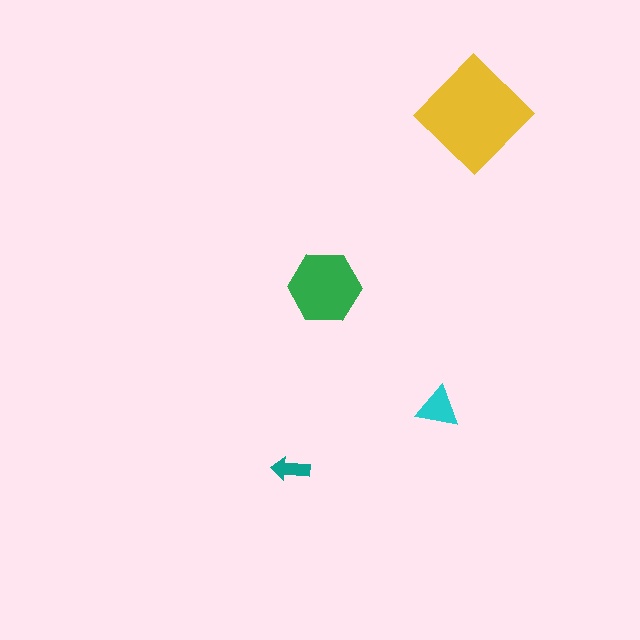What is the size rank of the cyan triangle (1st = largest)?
3rd.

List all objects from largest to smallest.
The yellow diamond, the green hexagon, the cyan triangle, the teal arrow.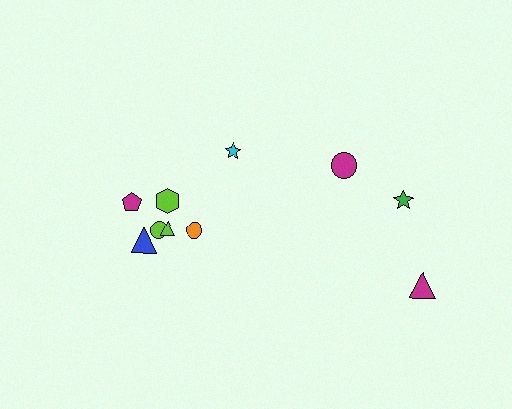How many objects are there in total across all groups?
There are 10 objects.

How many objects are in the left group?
There are 7 objects.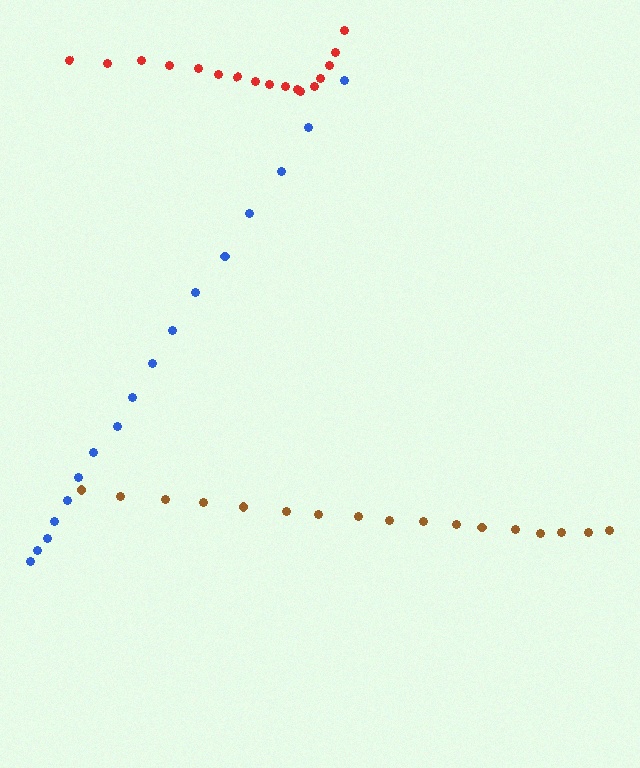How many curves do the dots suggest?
There are 3 distinct paths.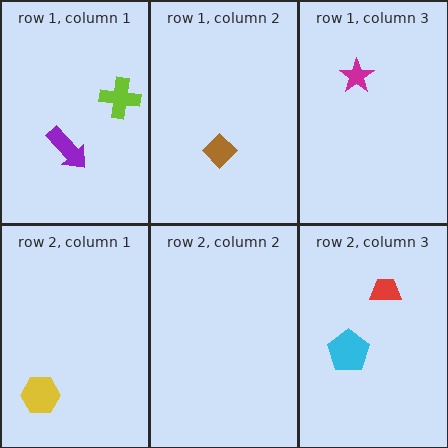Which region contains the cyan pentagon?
The row 2, column 3 region.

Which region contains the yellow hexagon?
The row 2, column 1 region.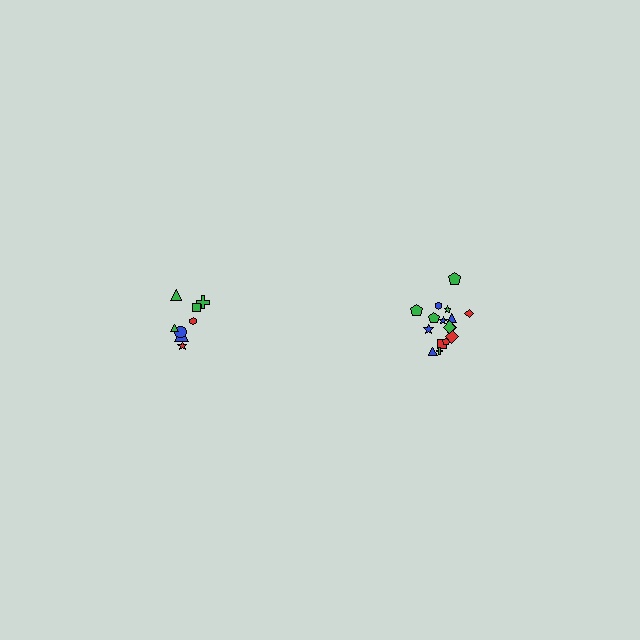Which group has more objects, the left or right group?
The right group.